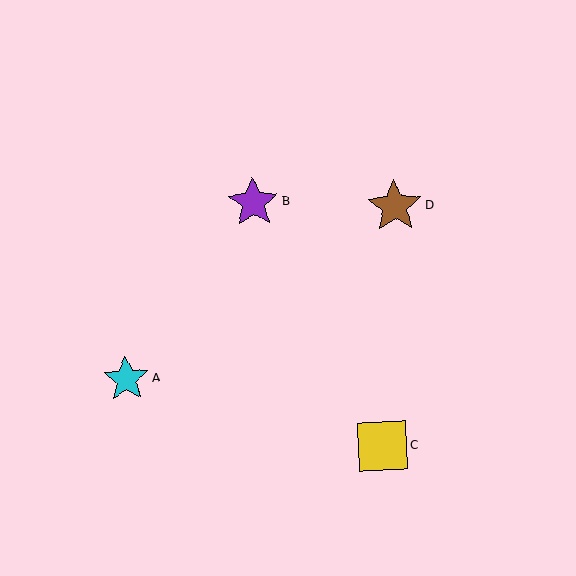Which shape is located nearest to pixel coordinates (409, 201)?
The brown star (labeled D) at (395, 206) is nearest to that location.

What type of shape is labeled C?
Shape C is a yellow square.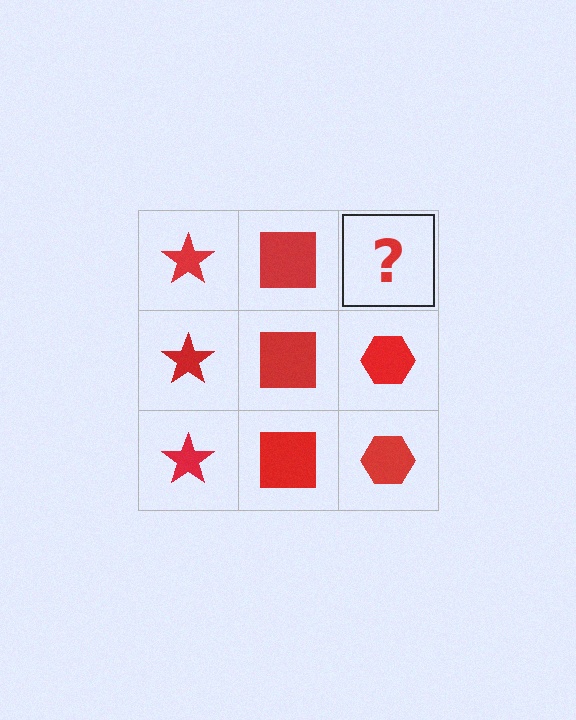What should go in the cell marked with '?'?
The missing cell should contain a red hexagon.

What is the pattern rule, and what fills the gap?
The rule is that each column has a consistent shape. The gap should be filled with a red hexagon.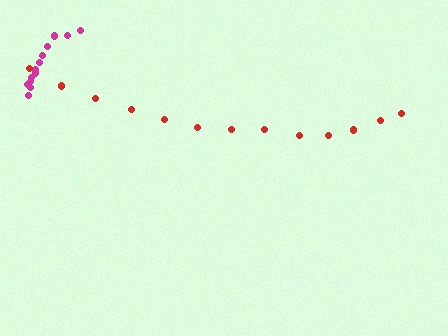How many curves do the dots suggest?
There are 2 distinct paths.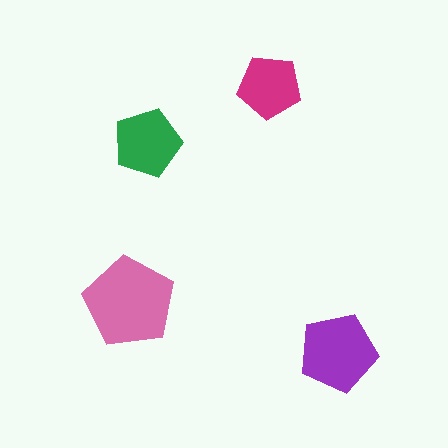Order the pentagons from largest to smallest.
the pink one, the purple one, the green one, the magenta one.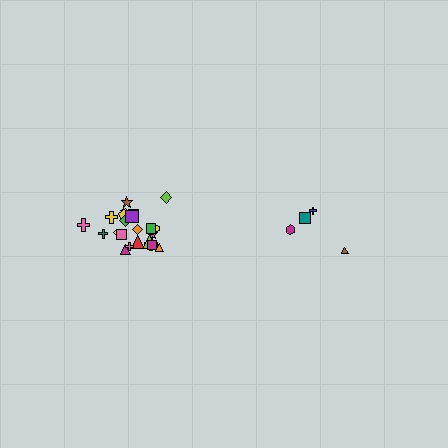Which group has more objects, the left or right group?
The left group.